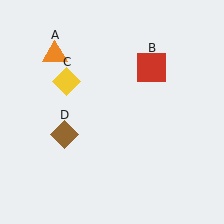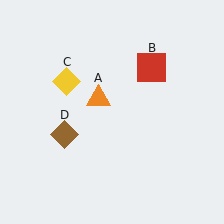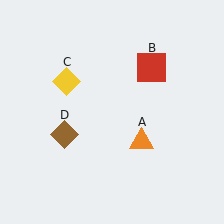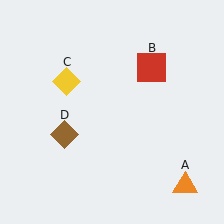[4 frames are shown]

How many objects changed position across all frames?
1 object changed position: orange triangle (object A).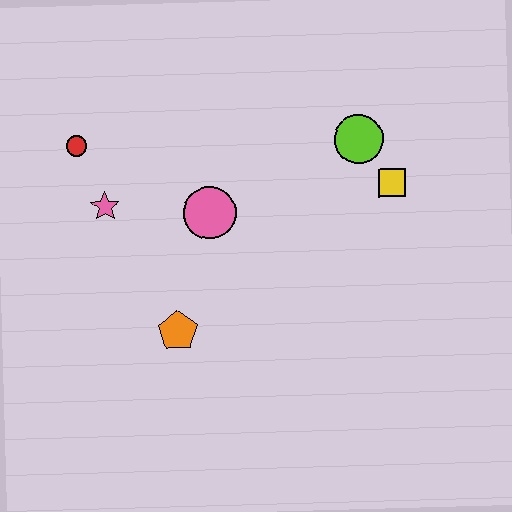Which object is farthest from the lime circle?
The red circle is farthest from the lime circle.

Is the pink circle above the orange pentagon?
Yes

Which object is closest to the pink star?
The red circle is closest to the pink star.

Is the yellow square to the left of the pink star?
No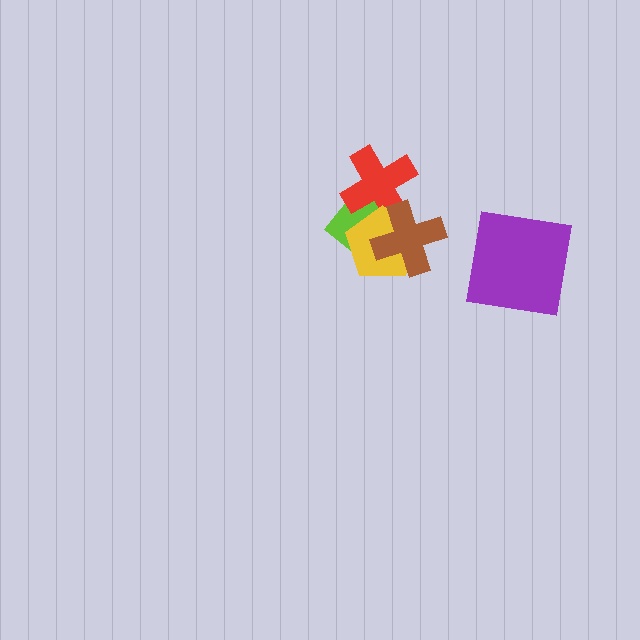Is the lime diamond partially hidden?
Yes, it is partially covered by another shape.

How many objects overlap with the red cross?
3 objects overlap with the red cross.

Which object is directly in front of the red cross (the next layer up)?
The yellow pentagon is directly in front of the red cross.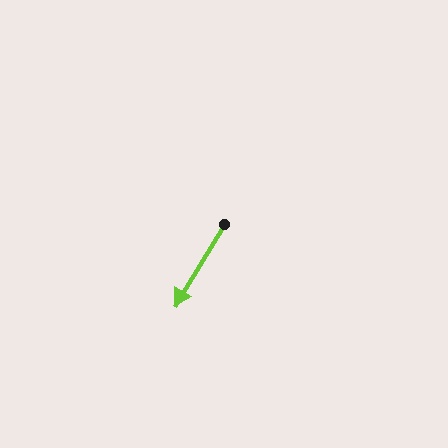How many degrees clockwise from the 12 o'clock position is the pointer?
Approximately 211 degrees.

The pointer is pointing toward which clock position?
Roughly 7 o'clock.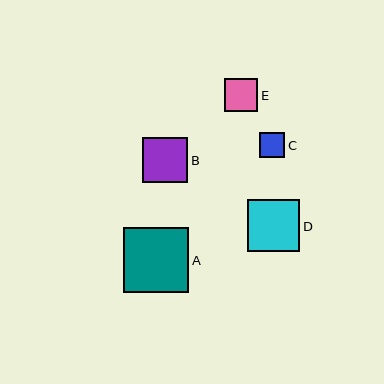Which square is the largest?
Square A is the largest with a size of approximately 65 pixels.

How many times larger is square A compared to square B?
Square A is approximately 1.4 times the size of square B.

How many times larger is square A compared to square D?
Square A is approximately 1.3 times the size of square D.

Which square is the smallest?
Square C is the smallest with a size of approximately 25 pixels.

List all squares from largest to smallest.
From largest to smallest: A, D, B, E, C.